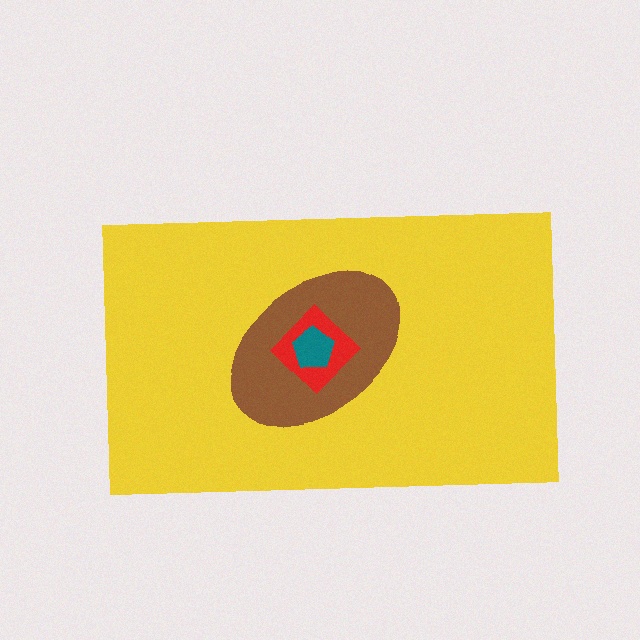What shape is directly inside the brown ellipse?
The red diamond.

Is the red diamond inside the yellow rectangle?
Yes.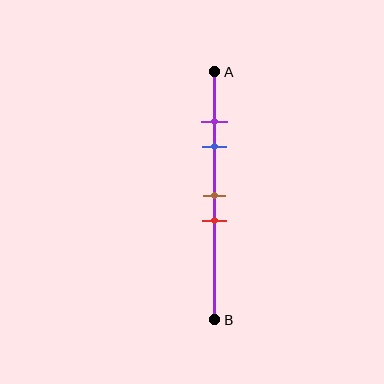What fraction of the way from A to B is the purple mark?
The purple mark is approximately 20% (0.2) of the way from A to B.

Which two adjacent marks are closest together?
The purple and blue marks are the closest adjacent pair.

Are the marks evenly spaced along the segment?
No, the marks are not evenly spaced.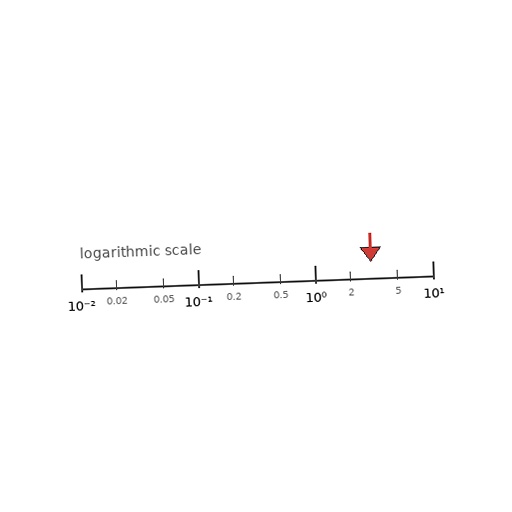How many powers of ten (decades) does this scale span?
The scale spans 3 decades, from 0.01 to 10.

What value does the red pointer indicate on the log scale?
The pointer indicates approximately 3.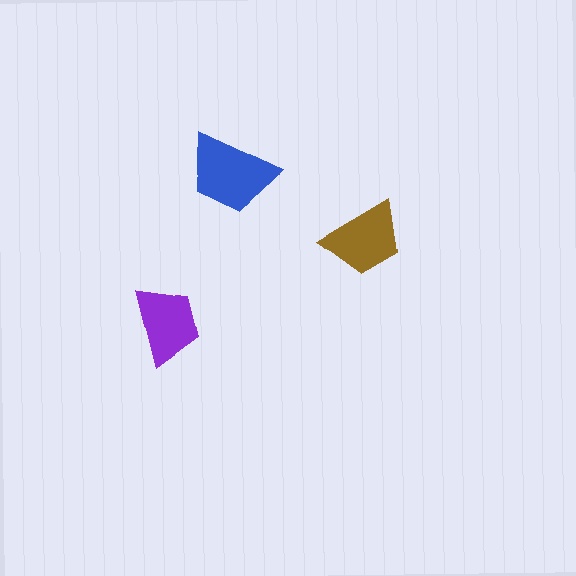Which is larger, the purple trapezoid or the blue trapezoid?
The blue one.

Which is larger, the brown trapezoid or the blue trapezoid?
The blue one.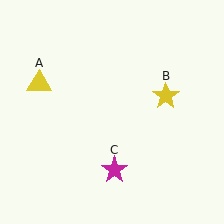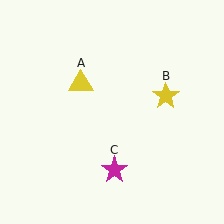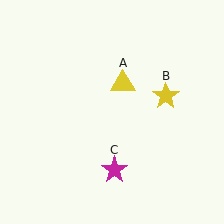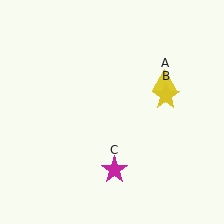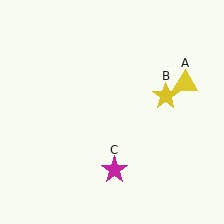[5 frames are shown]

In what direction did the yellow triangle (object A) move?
The yellow triangle (object A) moved right.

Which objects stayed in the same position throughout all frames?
Yellow star (object B) and magenta star (object C) remained stationary.